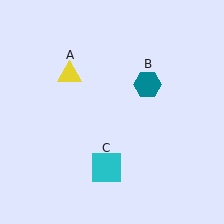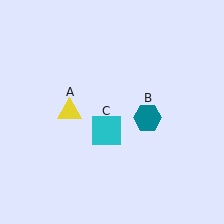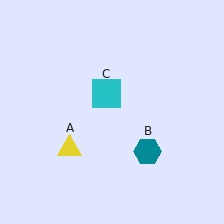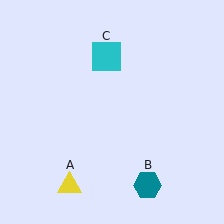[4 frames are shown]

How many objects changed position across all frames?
3 objects changed position: yellow triangle (object A), teal hexagon (object B), cyan square (object C).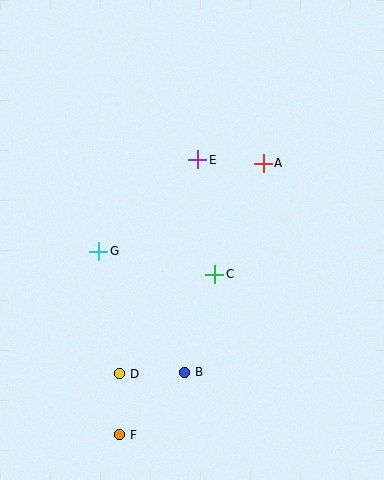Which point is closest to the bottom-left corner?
Point F is closest to the bottom-left corner.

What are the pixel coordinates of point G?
Point G is at (99, 251).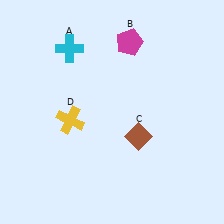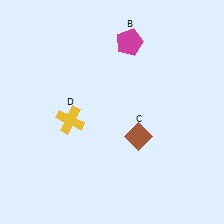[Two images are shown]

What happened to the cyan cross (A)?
The cyan cross (A) was removed in Image 2. It was in the top-left area of Image 1.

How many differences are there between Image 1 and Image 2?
There is 1 difference between the two images.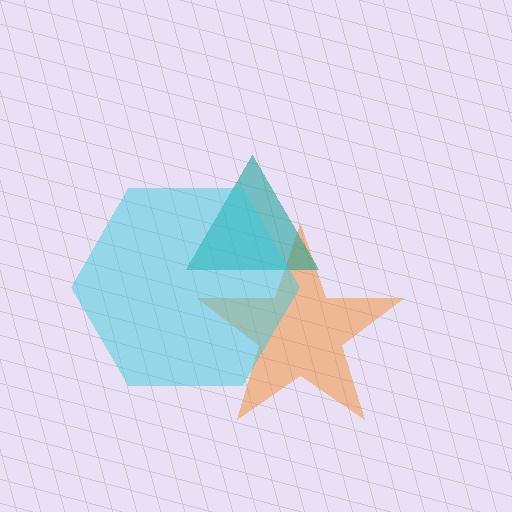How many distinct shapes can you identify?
There are 3 distinct shapes: an orange star, a teal triangle, a cyan hexagon.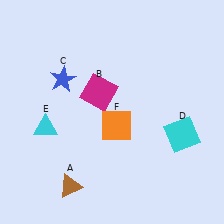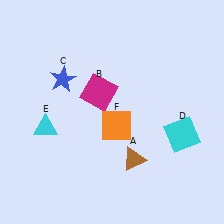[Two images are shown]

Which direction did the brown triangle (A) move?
The brown triangle (A) moved right.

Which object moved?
The brown triangle (A) moved right.